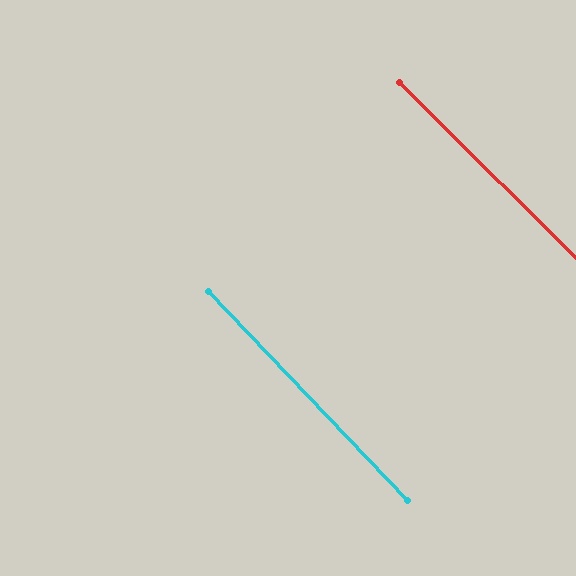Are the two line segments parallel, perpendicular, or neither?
Parallel — their directions differ by only 1.4°.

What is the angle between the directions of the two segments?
Approximately 1 degree.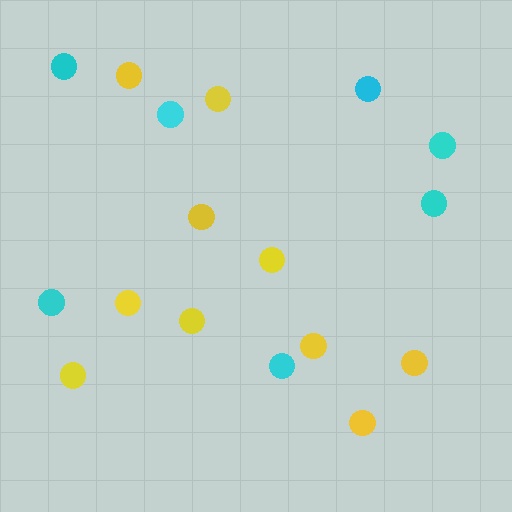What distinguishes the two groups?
There are 2 groups: one group of yellow circles (10) and one group of cyan circles (7).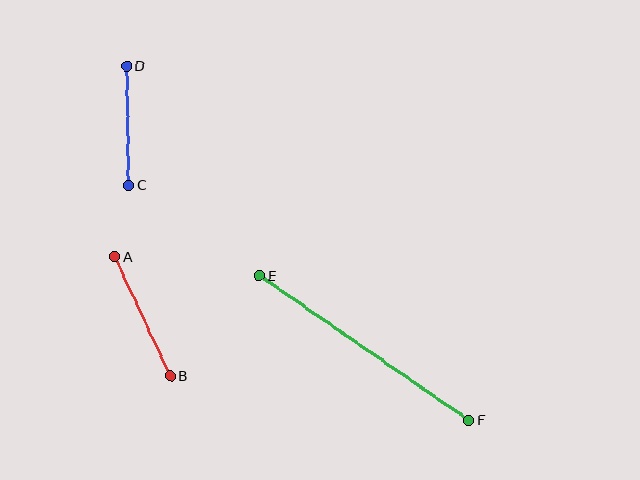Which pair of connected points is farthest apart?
Points E and F are farthest apart.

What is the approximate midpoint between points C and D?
The midpoint is at approximately (128, 126) pixels.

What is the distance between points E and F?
The distance is approximately 255 pixels.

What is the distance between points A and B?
The distance is approximately 131 pixels.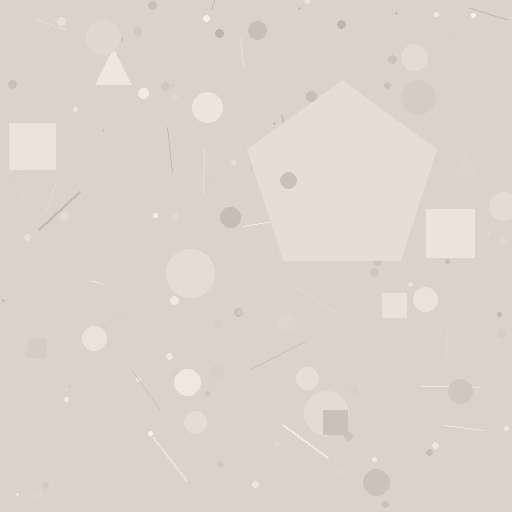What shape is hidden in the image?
A pentagon is hidden in the image.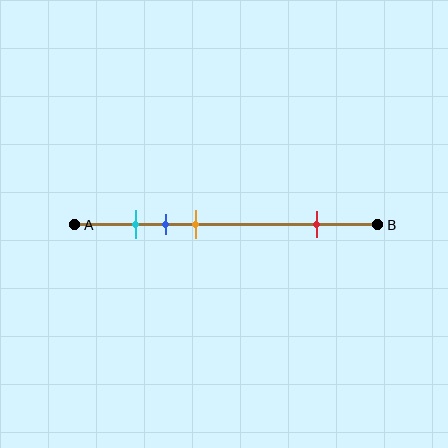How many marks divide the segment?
There are 4 marks dividing the segment.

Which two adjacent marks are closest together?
The cyan and blue marks are the closest adjacent pair.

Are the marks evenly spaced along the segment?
No, the marks are not evenly spaced.